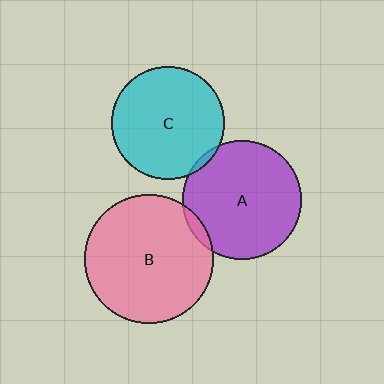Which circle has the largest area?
Circle B (pink).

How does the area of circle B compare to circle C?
Approximately 1.3 times.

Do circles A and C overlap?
Yes.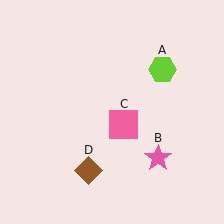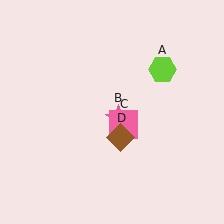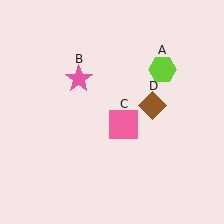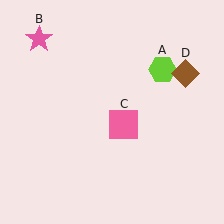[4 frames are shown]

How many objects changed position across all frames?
2 objects changed position: pink star (object B), brown diamond (object D).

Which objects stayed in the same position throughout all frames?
Lime hexagon (object A) and pink square (object C) remained stationary.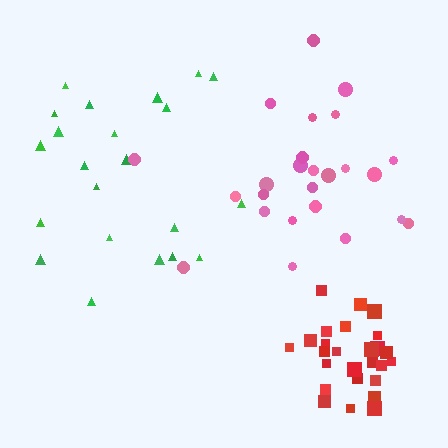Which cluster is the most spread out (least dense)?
Green.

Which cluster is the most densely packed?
Red.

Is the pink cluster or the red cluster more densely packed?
Red.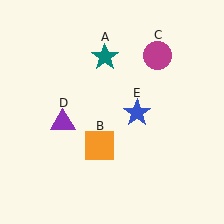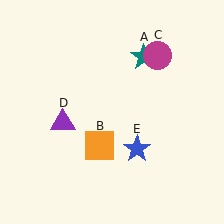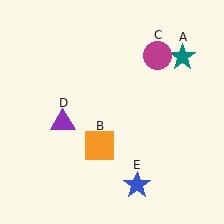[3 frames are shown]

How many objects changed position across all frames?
2 objects changed position: teal star (object A), blue star (object E).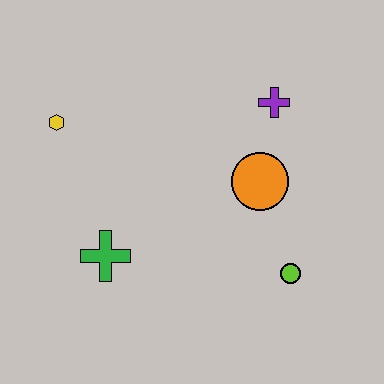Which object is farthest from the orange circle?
The yellow hexagon is farthest from the orange circle.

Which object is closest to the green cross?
The yellow hexagon is closest to the green cross.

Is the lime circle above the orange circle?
No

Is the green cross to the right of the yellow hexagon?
Yes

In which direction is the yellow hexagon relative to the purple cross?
The yellow hexagon is to the left of the purple cross.